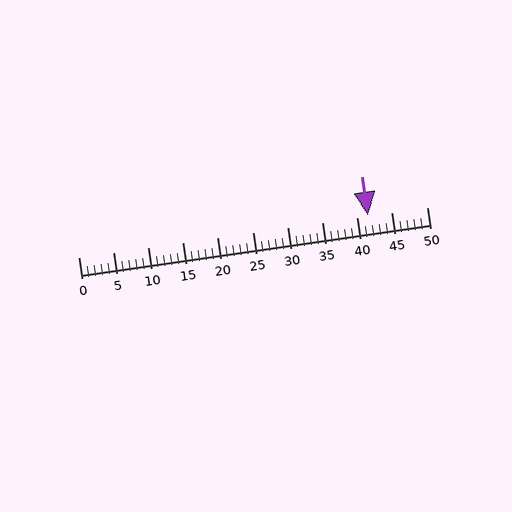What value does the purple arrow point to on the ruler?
The purple arrow points to approximately 42.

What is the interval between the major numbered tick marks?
The major tick marks are spaced 5 units apart.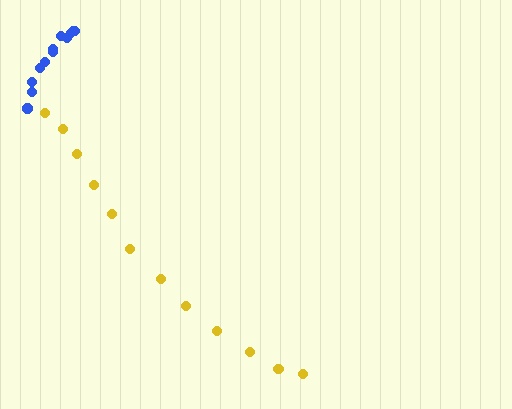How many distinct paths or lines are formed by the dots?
There are 2 distinct paths.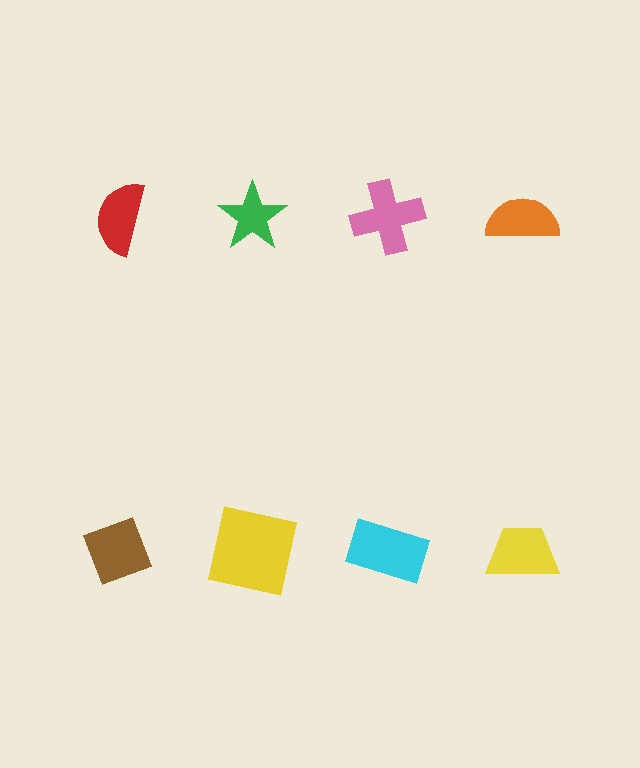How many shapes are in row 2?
4 shapes.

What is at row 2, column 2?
A yellow square.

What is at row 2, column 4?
A yellow trapezoid.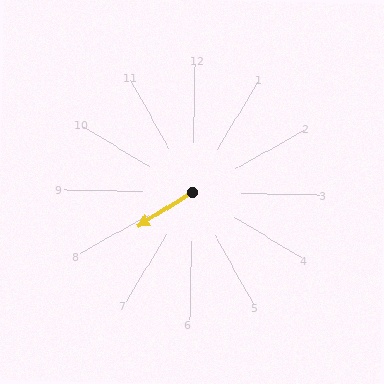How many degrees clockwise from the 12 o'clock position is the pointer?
Approximately 237 degrees.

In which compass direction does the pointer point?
Southwest.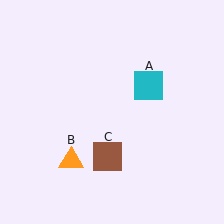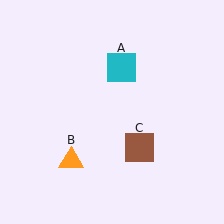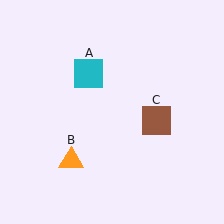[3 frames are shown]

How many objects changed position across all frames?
2 objects changed position: cyan square (object A), brown square (object C).